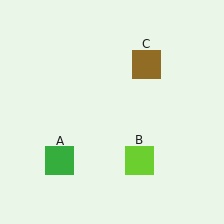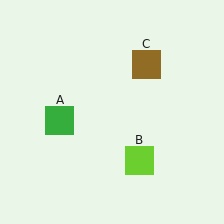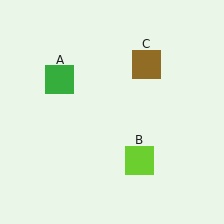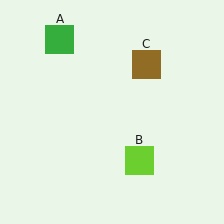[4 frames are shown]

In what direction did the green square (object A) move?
The green square (object A) moved up.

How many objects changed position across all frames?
1 object changed position: green square (object A).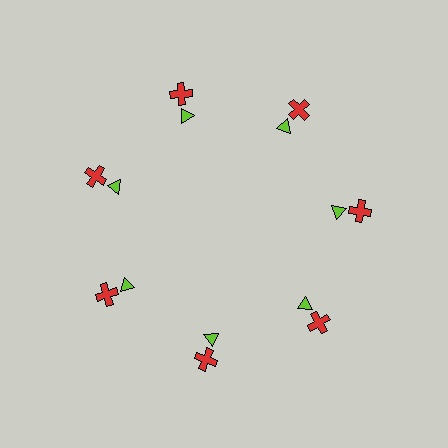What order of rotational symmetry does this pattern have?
This pattern has 7-fold rotational symmetry.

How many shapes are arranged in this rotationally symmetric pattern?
There are 14 shapes, arranged in 7 groups of 2.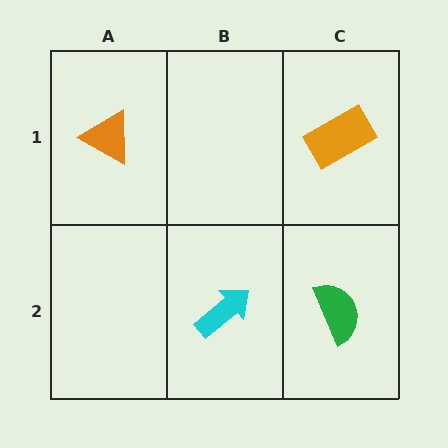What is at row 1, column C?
An orange rectangle.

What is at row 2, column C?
A green semicircle.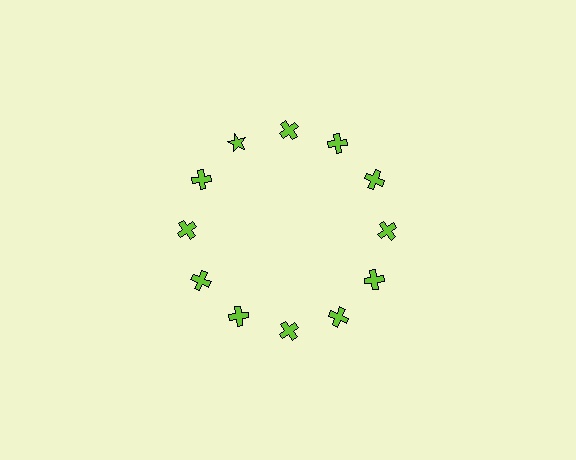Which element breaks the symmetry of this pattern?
The lime star at roughly the 11 o'clock position breaks the symmetry. All other shapes are lime crosses.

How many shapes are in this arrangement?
There are 12 shapes arranged in a ring pattern.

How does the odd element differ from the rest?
It has a different shape: star instead of cross.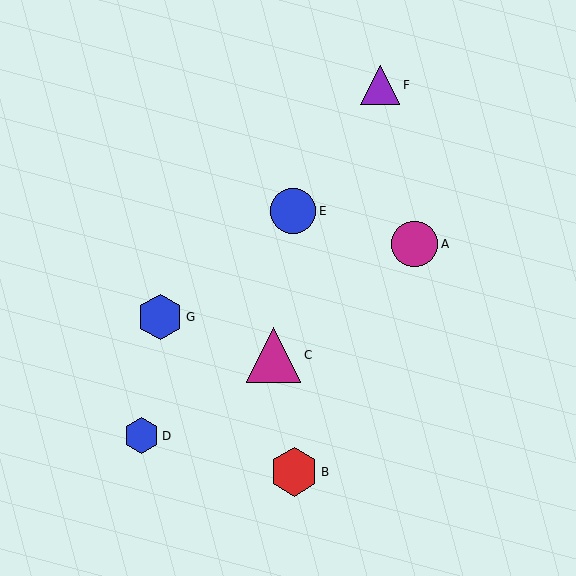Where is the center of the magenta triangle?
The center of the magenta triangle is at (274, 355).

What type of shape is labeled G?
Shape G is a blue hexagon.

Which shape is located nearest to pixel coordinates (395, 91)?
The purple triangle (labeled F) at (380, 85) is nearest to that location.